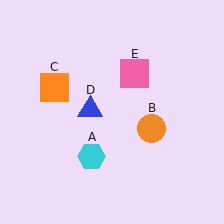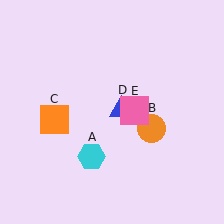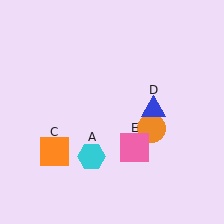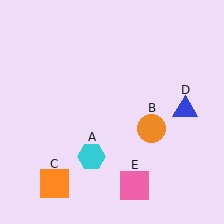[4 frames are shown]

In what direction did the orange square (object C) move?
The orange square (object C) moved down.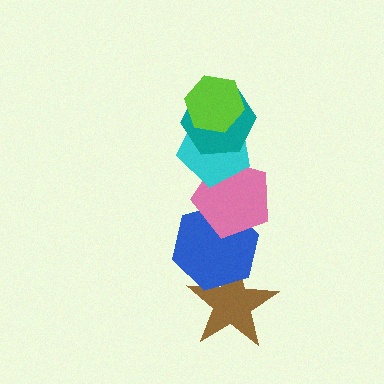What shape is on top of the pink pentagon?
The cyan pentagon is on top of the pink pentagon.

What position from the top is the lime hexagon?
The lime hexagon is 1st from the top.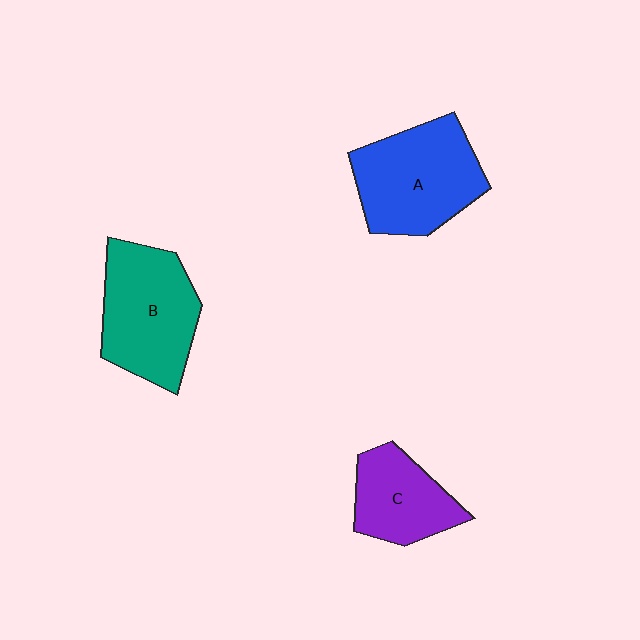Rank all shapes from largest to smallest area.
From largest to smallest: A (blue), B (teal), C (purple).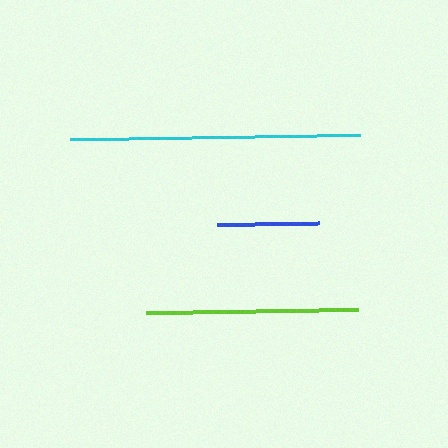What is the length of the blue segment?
The blue segment is approximately 103 pixels long.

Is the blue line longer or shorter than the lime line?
The lime line is longer than the blue line.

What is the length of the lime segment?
The lime segment is approximately 212 pixels long.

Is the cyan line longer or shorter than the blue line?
The cyan line is longer than the blue line.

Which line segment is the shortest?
The blue line is the shortest at approximately 103 pixels.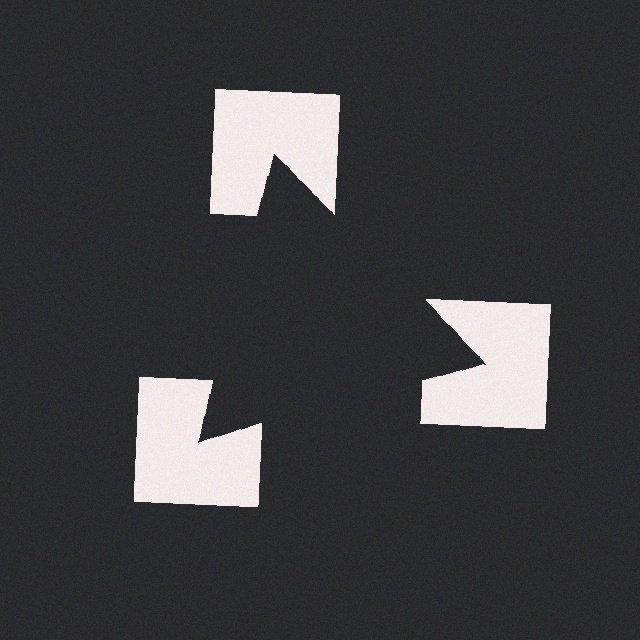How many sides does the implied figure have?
3 sides.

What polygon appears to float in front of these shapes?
An illusory triangle — its edges are inferred from the aligned wedge cuts in the notched squares, not physically drawn.